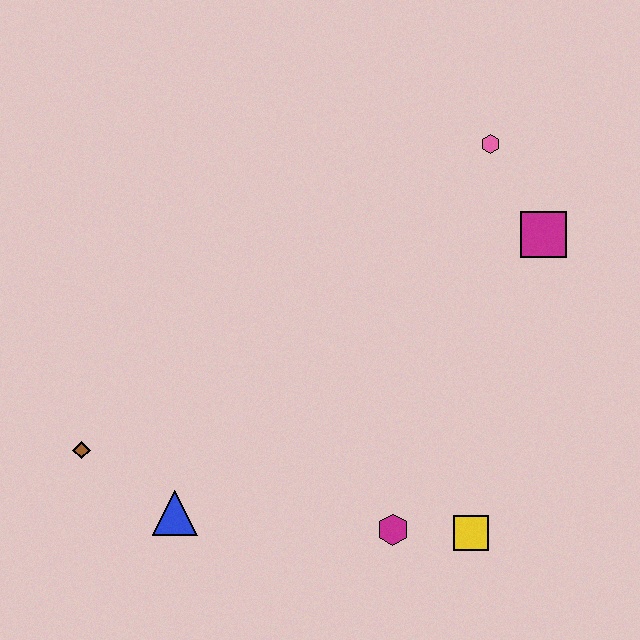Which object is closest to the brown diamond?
The blue triangle is closest to the brown diamond.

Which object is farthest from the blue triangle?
The pink hexagon is farthest from the blue triangle.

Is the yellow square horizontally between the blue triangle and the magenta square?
Yes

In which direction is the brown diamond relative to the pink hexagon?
The brown diamond is to the left of the pink hexagon.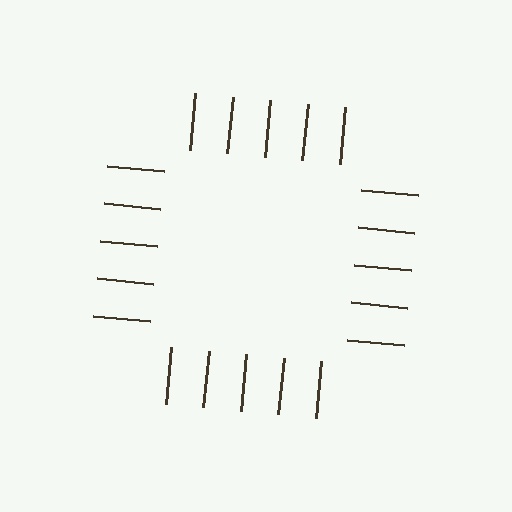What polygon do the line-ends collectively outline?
An illusory square — the line segments terminate on its edges but no continuous stroke is drawn.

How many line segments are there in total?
20 — 5 along each of the 4 edges.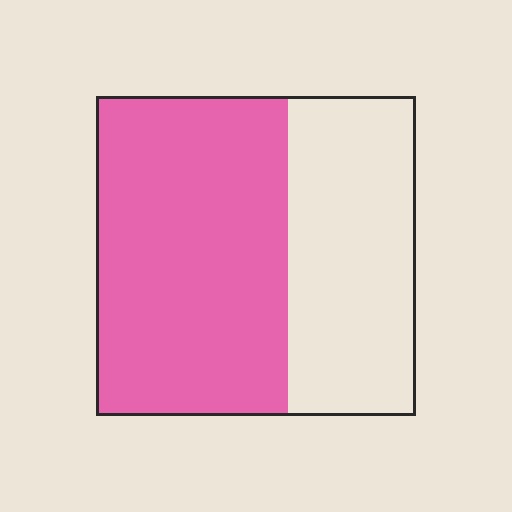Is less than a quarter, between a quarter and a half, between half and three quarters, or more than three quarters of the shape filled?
Between half and three quarters.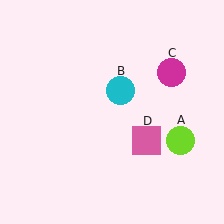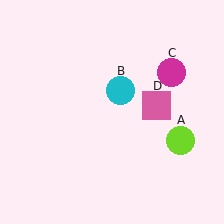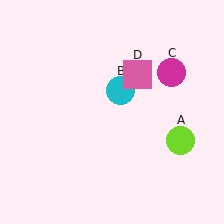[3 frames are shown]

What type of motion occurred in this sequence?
The pink square (object D) rotated counterclockwise around the center of the scene.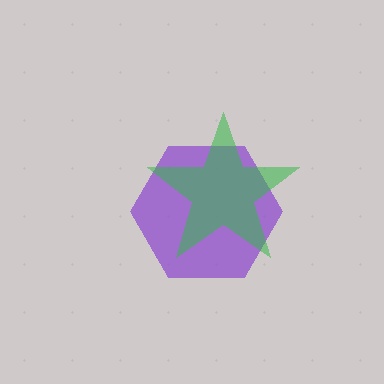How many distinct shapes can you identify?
There are 2 distinct shapes: a purple hexagon, a green star.